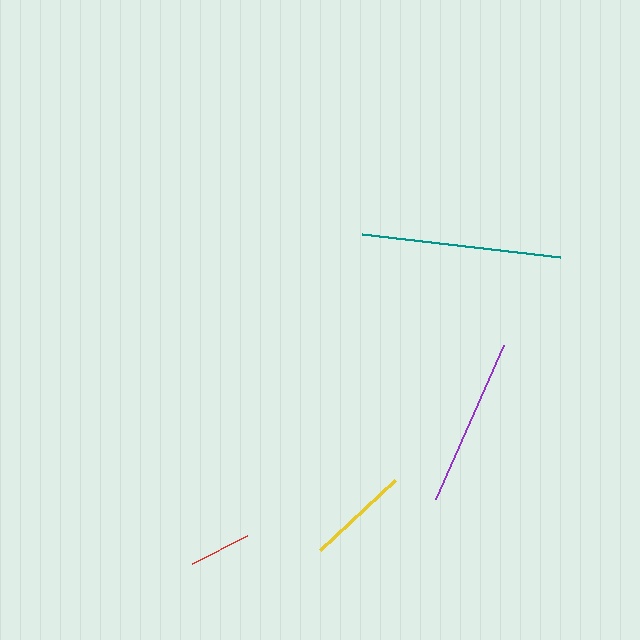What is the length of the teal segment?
The teal segment is approximately 199 pixels long.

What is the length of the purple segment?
The purple segment is approximately 169 pixels long.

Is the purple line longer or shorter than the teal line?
The teal line is longer than the purple line.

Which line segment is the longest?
The teal line is the longest at approximately 199 pixels.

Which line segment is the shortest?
The red line is the shortest at approximately 62 pixels.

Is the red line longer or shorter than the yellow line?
The yellow line is longer than the red line.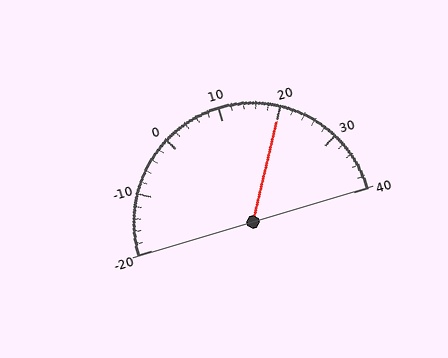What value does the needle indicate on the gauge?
The needle indicates approximately 20.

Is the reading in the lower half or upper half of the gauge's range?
The reading is in the upper half of the range (-20 to 40).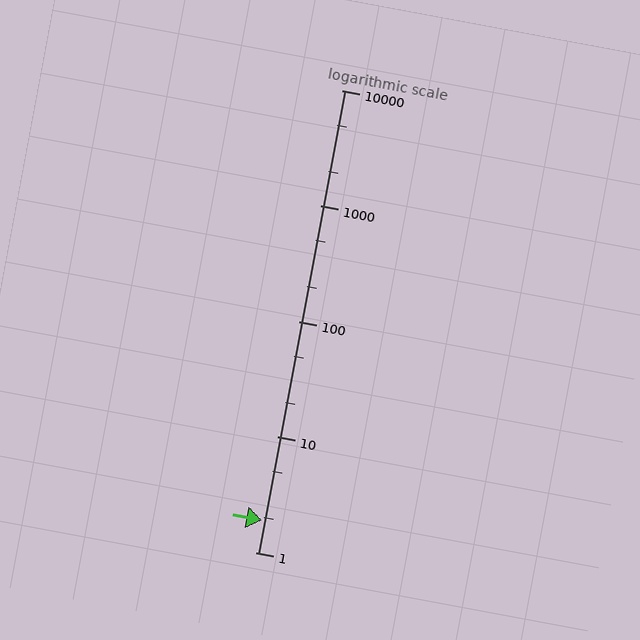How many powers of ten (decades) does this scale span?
The scale spans 4 decades, from 1 to 10000.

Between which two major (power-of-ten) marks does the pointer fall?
The pointer is between 1 and 10.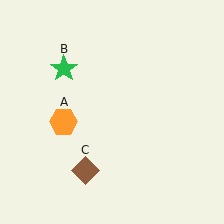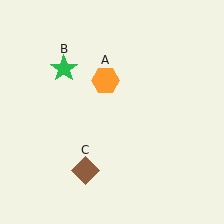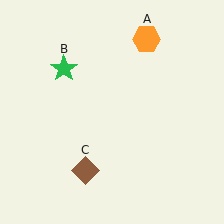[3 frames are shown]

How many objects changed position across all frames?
1 object changed position: orange hexagon (object A).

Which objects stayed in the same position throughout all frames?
Green star (object B) and brown diamond (object C) remained stationary.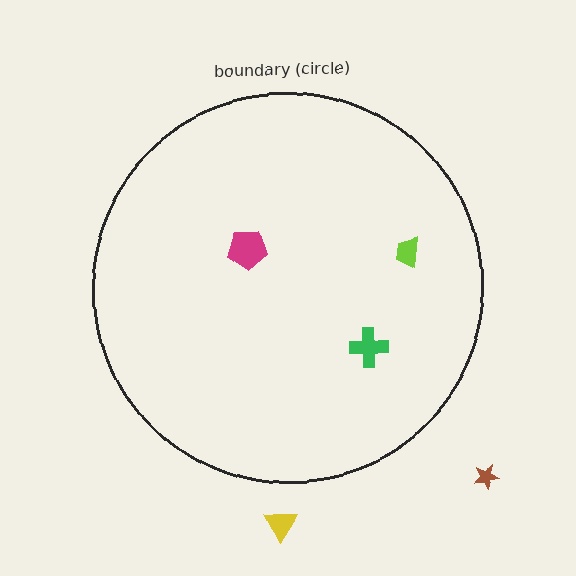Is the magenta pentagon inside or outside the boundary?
Inside.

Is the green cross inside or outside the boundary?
Inside.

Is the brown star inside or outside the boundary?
Outside.